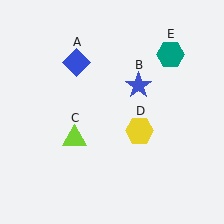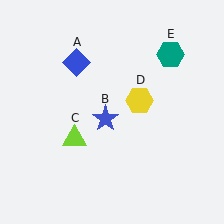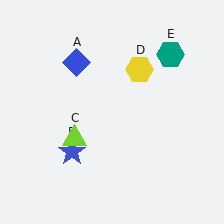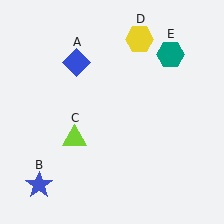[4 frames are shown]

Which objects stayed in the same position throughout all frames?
Blue diamond (object A) and lime triangle (object C) and teal hexagon (object E) remained stationary.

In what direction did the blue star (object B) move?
The blue star (object B) moved down and to the left.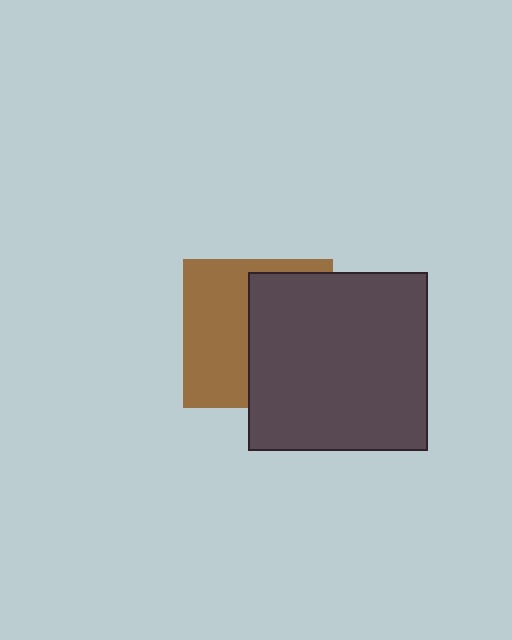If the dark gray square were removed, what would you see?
You would see the complete brown square.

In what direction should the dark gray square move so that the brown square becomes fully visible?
The dark gray square should move right. That is the shortest direction to clear the overlap and leave the brown square fully visible.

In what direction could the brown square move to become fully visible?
The brown square could move left. That would shift it out from behind the dark gray square entirely.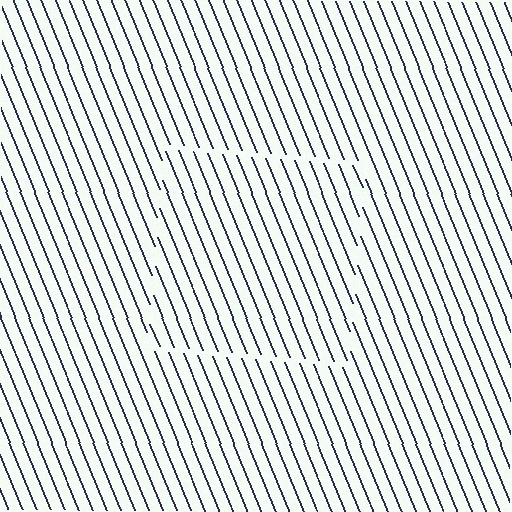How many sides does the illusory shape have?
4 sides — the line-ends trace a square.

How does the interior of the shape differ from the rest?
The interior of the shape contains the same grating, shifted by half a period — the contour is defined by the phase discontinuity where line-ends from the inner and outer gratings abut.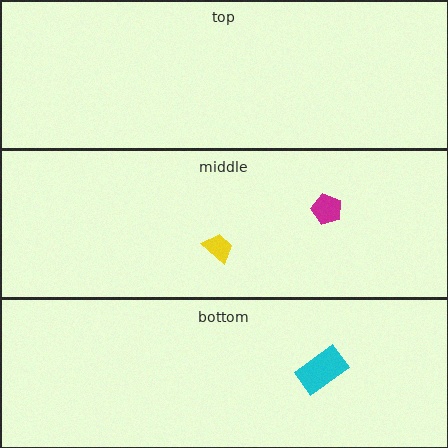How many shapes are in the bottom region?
1.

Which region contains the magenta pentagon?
The middle region.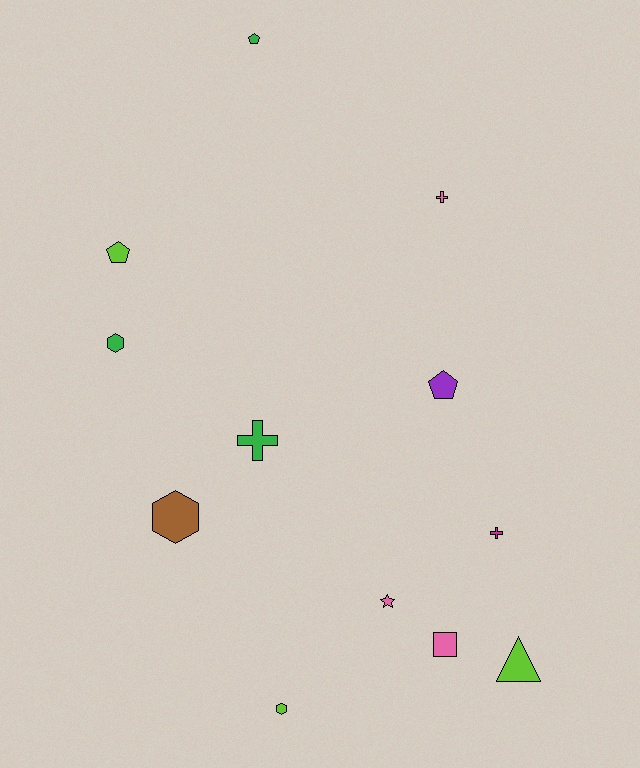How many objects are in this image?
There are 12 objects.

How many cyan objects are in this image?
There are no cyan objects.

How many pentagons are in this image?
There are 3 pentagons.